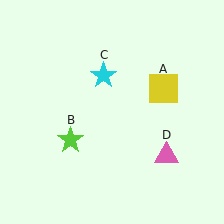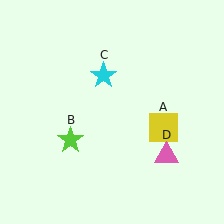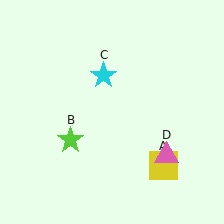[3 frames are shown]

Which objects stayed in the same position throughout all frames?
Lime star (object B) and cyan star (object C) and pink triangle (object D) remained stationary.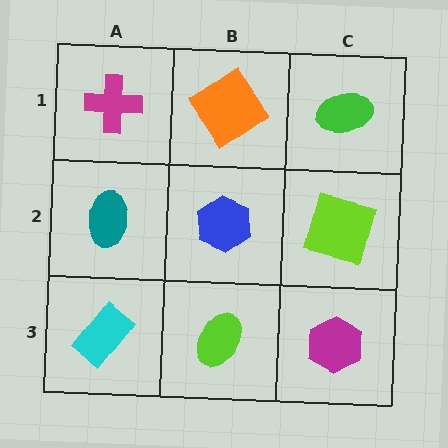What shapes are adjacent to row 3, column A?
A teal ellipse (row 2, column A), a lime ellipse (row 3, column B).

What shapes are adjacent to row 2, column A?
A magenta cross (row 1, column A), a cyan rectangle (row 3, column A), a blue hexagon (row 2, column B).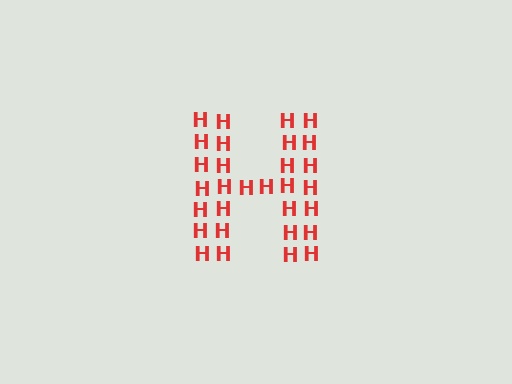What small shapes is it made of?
It is made of small letter H's.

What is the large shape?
The large shape is the letter H.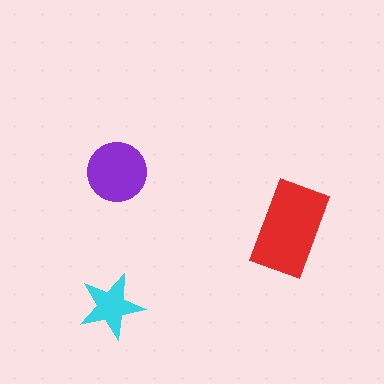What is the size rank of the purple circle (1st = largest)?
2nd.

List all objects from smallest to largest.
The cyan star, the purple circle, the red rectangle.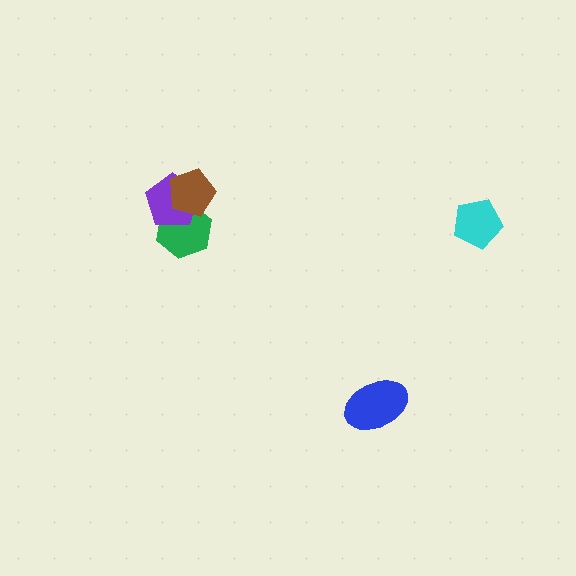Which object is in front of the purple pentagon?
The brown pentagon is in front of the purple pentagon.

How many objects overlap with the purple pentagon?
2 objects overlap with the purple pentagon.